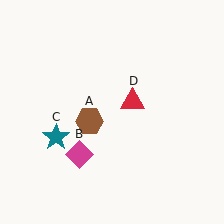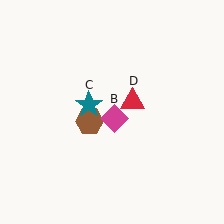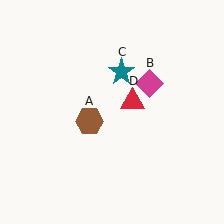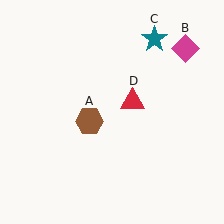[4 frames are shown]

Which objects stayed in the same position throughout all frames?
Brown hexagon (object A) and red triangle (object D) remained stationary.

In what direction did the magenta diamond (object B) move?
The magenta diamond (object B) moved up and to the right.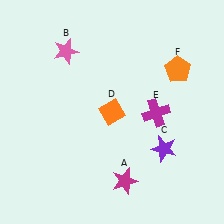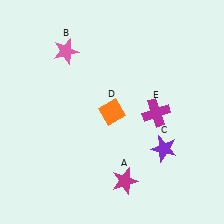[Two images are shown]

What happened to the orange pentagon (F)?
The orange pentagon (F) was removed in Image 2. It was in the top-right area of Image 1.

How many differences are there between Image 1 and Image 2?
There is 1 difference between the two images.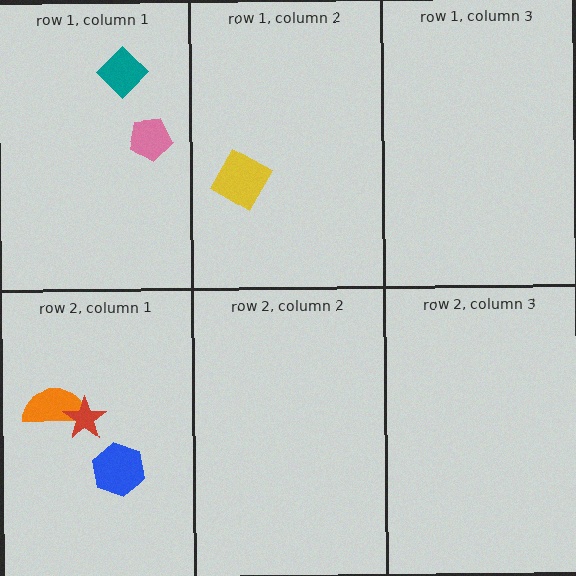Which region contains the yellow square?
The row 1, column 2 region.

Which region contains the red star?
The row 2, column 1 region.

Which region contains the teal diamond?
The row 1, column 1 region.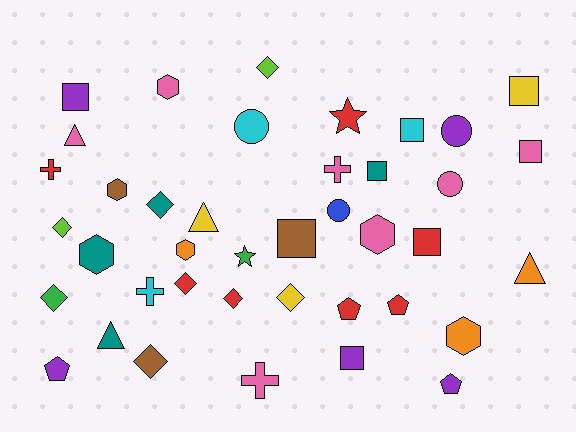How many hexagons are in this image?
There are 6 hexagons.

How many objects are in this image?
There are 40 objects.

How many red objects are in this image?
There are 7 red objects.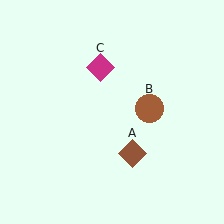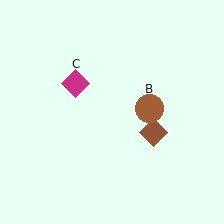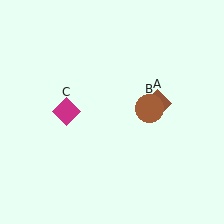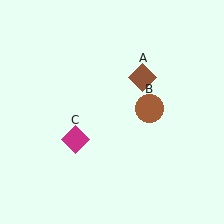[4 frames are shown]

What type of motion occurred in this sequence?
The brown diamond (object A), magenta diamond (object C) rotated counterclockwise around the center of the scene.